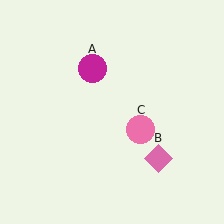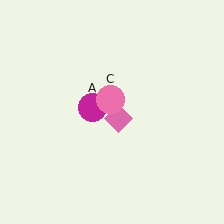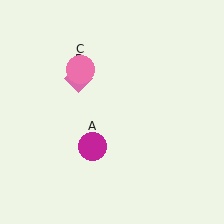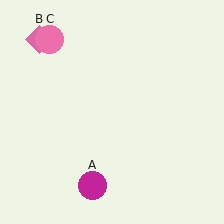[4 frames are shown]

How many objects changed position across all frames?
3 objects changed position: magenta circle (object A), pink diamond (object B), pink circle (object C).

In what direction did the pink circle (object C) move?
The pink circle (object C) moved up and to the left.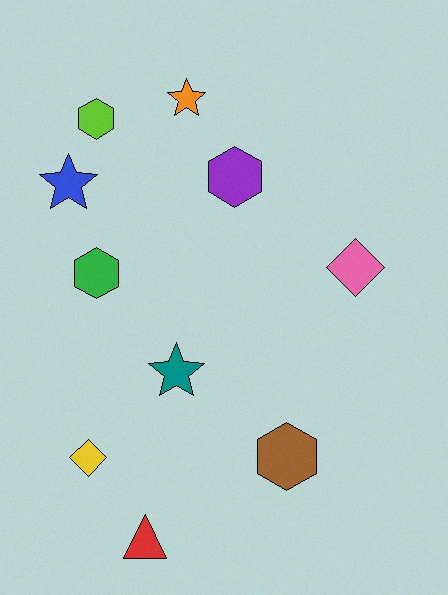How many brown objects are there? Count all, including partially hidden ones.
There is 1 brown object.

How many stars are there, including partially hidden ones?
There are 3 stars.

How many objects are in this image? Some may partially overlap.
There are 10 objects.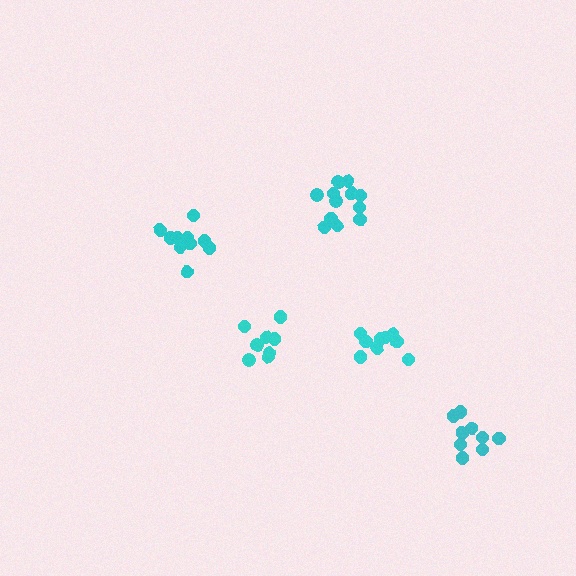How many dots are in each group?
Group 1: 12 dots, Group 2: 9 dots, Group 3: 11 dots, Group 4: 8 dots, Group 5: 9 dots (49 total).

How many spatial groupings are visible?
There are 5 spatial groupings.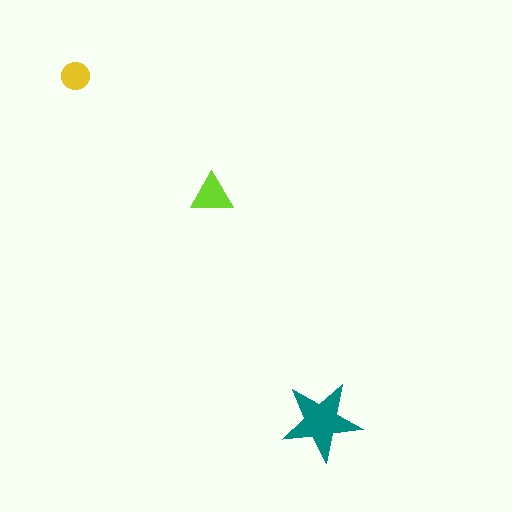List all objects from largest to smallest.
The teal star, the lime triangle, the yellow circle.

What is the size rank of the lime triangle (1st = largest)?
2nd.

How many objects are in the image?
There are 3 objects in the image.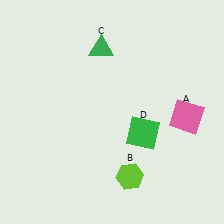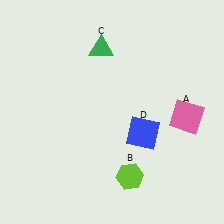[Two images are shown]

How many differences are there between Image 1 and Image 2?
There is 1 difference between the two images.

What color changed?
The square (D) changed from green in Image 1 to blue in Image 2.